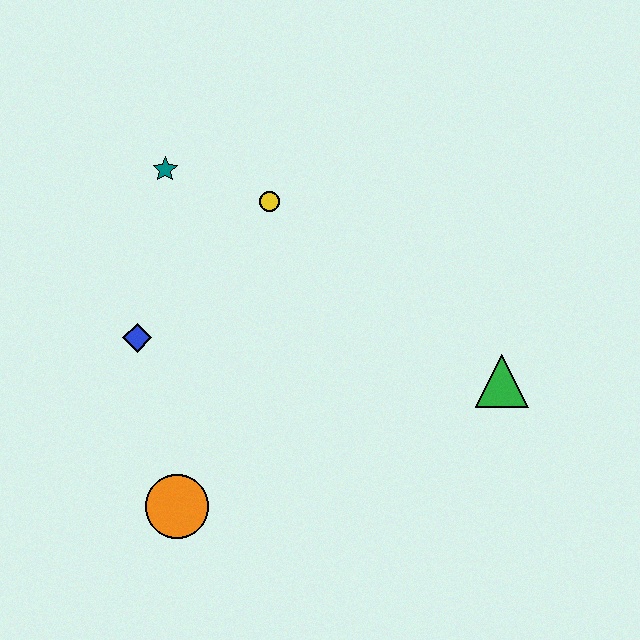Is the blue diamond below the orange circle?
No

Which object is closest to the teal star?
The yellow circle is closest to the teal star.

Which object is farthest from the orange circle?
The green triangle is farthest from the orange circle.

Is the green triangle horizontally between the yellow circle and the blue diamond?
No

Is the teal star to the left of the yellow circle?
Yes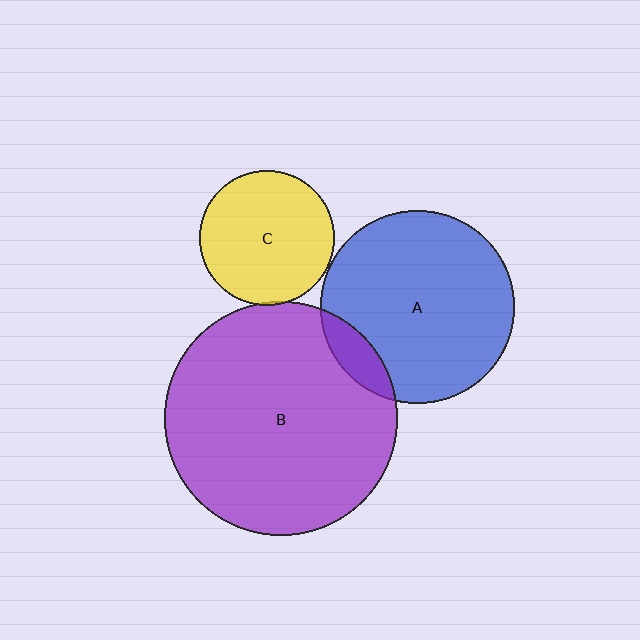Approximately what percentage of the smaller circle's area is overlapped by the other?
Approximately 10%.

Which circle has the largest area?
Circle B (purple).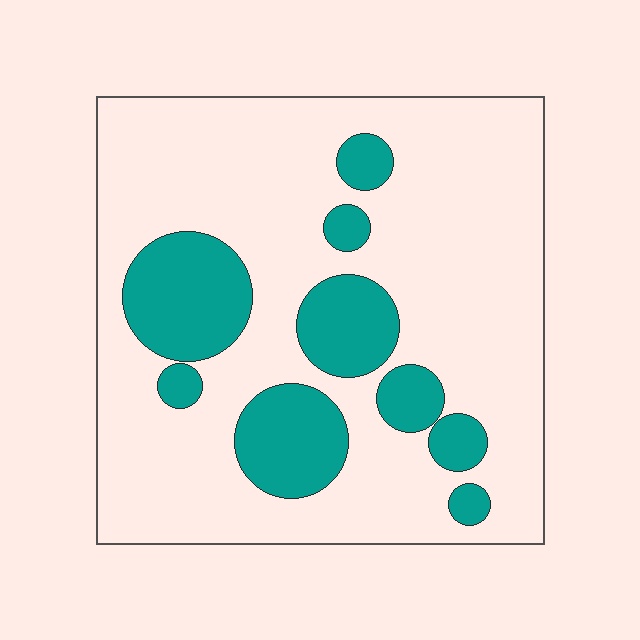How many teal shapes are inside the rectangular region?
9.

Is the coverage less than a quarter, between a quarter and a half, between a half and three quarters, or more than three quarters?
Less than a quarter.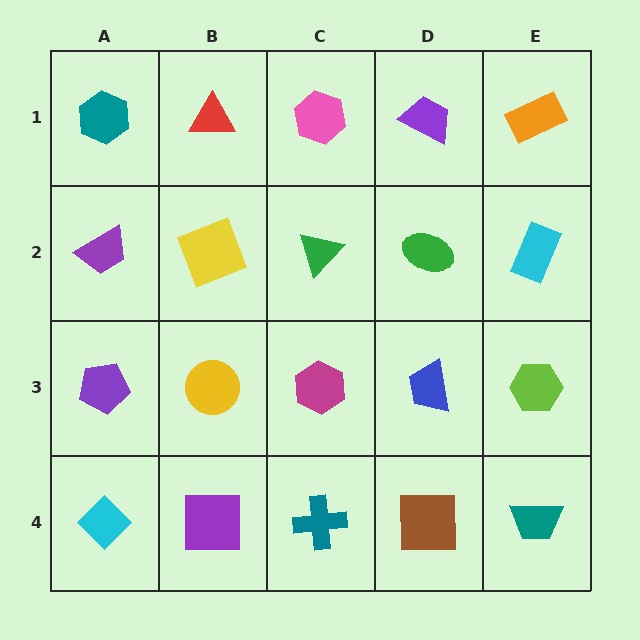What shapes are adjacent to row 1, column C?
A green triangle (row 2, column C), a red triangle (row 1, column B), a purple trapezoid (row 1, column D).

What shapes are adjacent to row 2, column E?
An orange rectangle (row 1, column E), a lime hexagon (row 3, column E), a green ellipse (row 2, column D).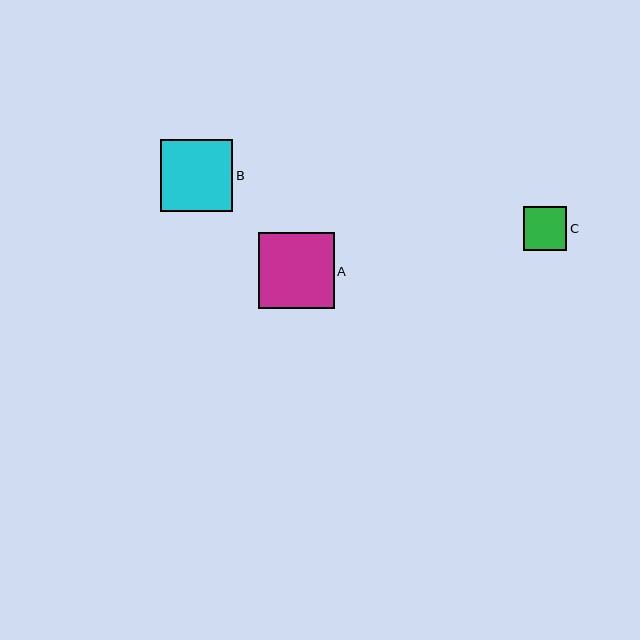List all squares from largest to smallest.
From largest to smallest: A, B, C.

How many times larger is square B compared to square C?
Square B is approximately 1.7 times the size of square C.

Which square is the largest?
Square A is the largest with a size of approximately 76 pixels.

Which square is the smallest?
Square C is the smallest with a size of approximately 43 pixels.